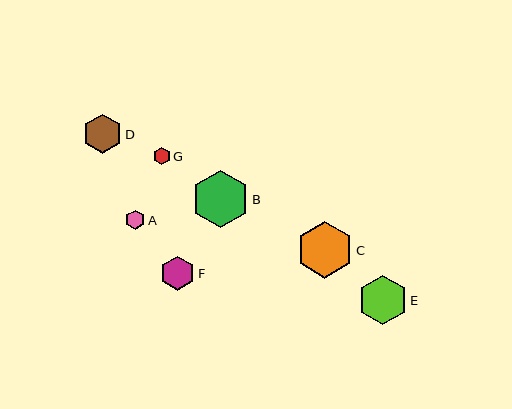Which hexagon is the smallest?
Hexagon G is the smallest with a size of approximately 17 pixels.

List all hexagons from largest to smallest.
From largest to smallest: B, C, E, D, F, A, G.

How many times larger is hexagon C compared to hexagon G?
Hexagon C is approximately 3.3 times the size of hexagon G.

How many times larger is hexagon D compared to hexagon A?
Hexagon D is approximately 2.1 times the size of hexagon A.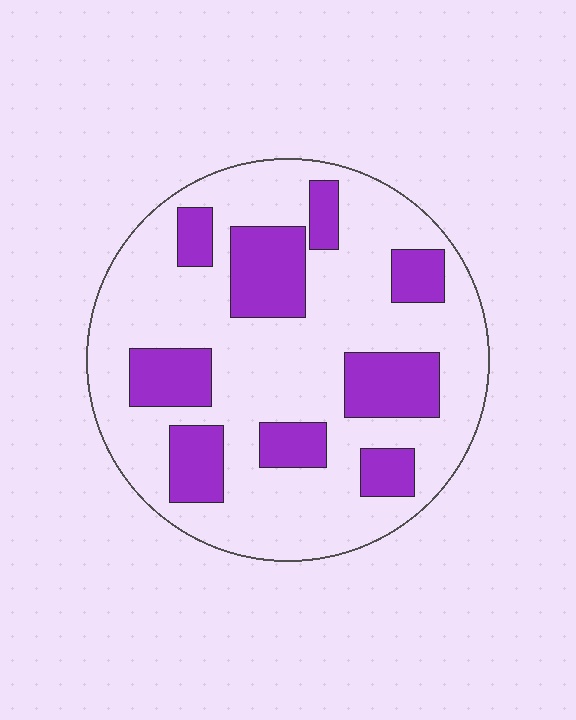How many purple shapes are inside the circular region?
9.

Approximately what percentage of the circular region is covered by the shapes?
Approximately 30%.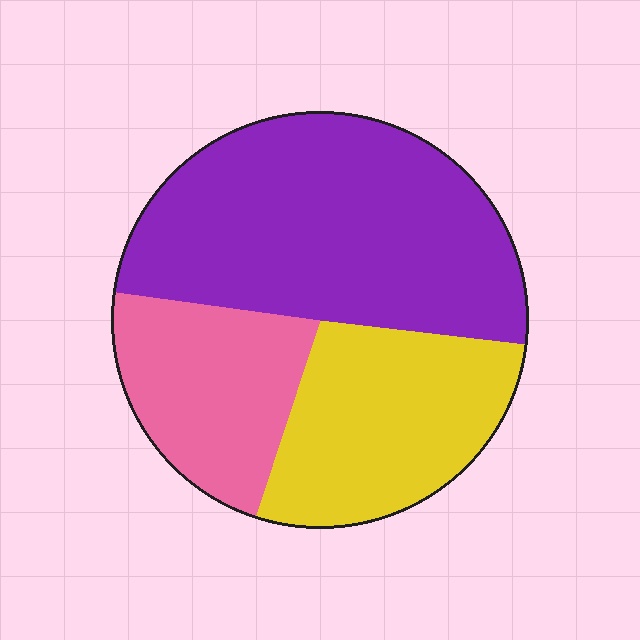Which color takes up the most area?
Purple, at roughly 50%.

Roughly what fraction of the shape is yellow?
Yellow takes up about one quarter (1/4) of the shape.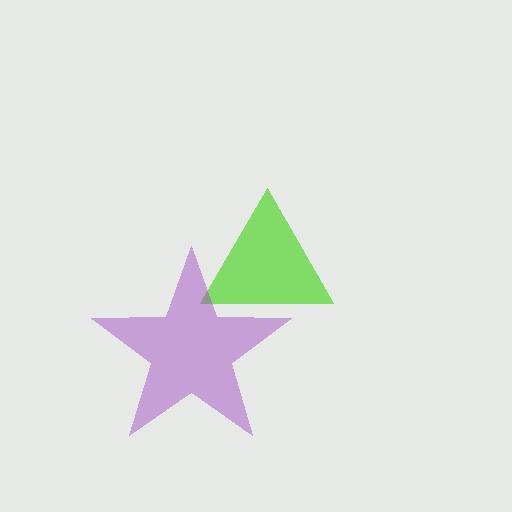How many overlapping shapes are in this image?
There are 2 overlapping shapes in the image.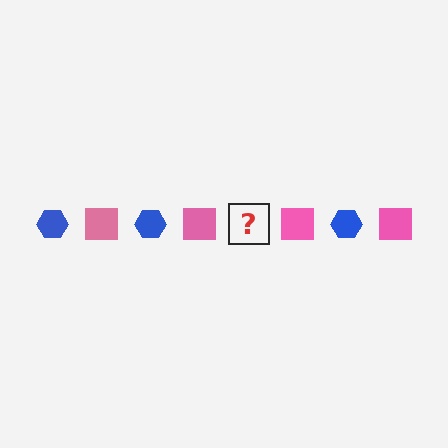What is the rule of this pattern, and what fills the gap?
The rule is that the pattern alternates between blue hexagon and pink square. The gap should be filled with a blue hexagon.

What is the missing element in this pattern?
The missing element is a blue hexagon.